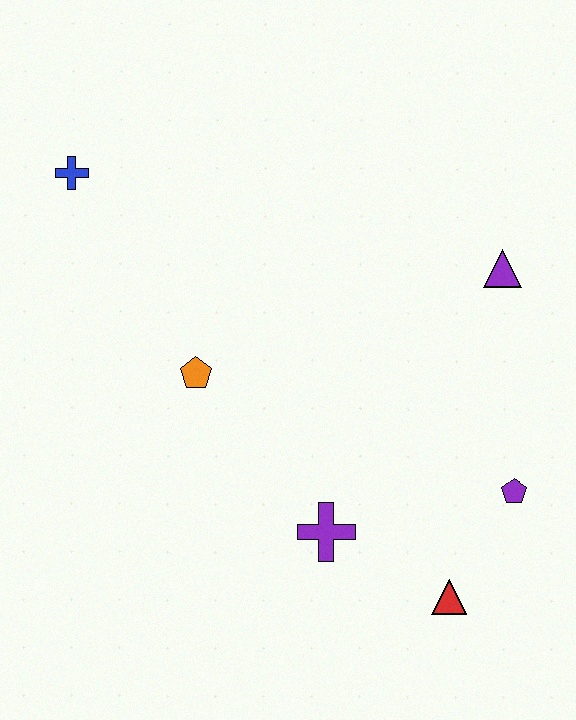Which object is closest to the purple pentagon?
The red triangle is closest to the purple pentagon.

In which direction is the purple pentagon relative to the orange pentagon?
The purple pentagon is to the right of the orange pentagon.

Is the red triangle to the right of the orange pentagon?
Yes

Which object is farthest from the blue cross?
The red triangle is farthest from the blue cross.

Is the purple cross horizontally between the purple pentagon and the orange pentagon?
Yes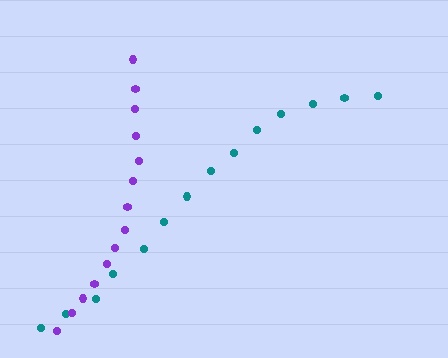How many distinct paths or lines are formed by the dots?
There are 2 distinct paths.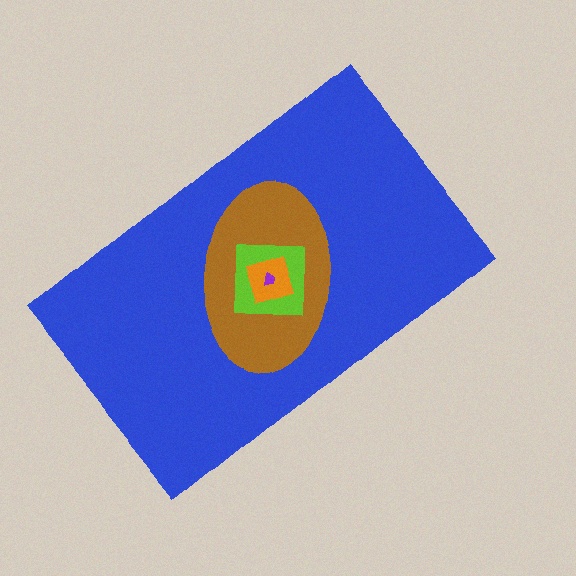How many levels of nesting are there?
5.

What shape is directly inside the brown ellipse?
The lime square.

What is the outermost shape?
The blue rectangle.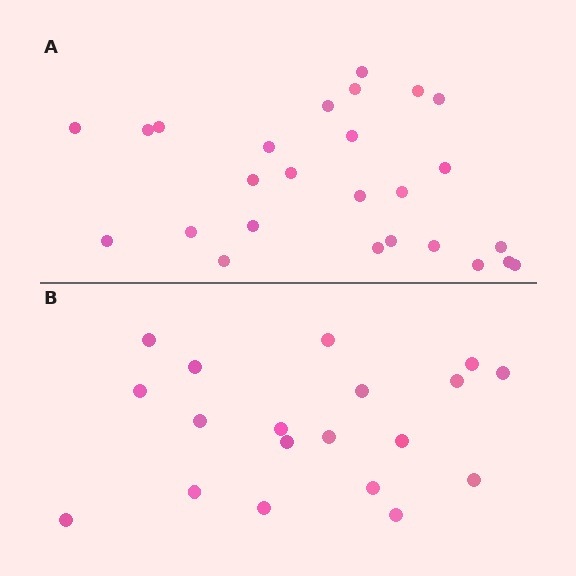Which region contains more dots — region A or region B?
Region A (the top region) has more dots.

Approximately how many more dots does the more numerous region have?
Region A has roughly 8 or so more dots than region B.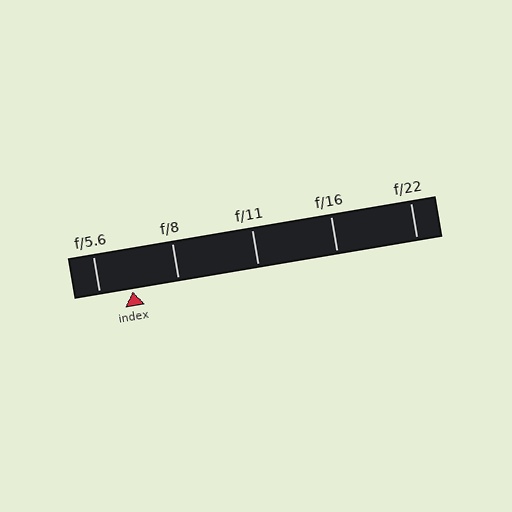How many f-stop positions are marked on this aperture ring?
There are 5 f-stop positions marked.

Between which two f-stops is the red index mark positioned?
The index mark is between f/5.6 and f/8.